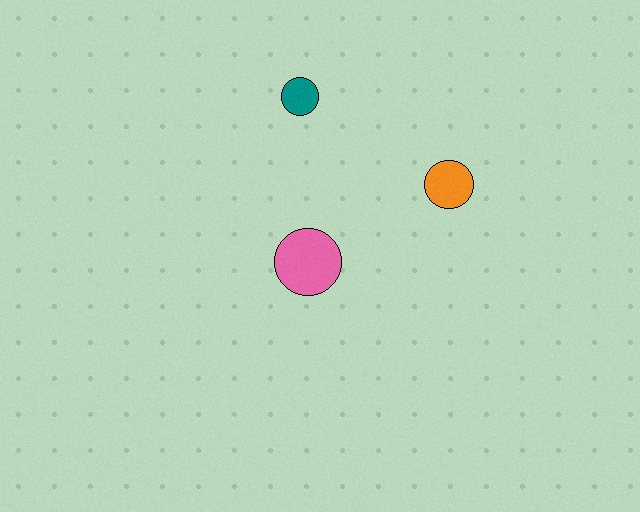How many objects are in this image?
There are 3 objects.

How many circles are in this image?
There are 3 circles.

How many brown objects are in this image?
There are no brown objects.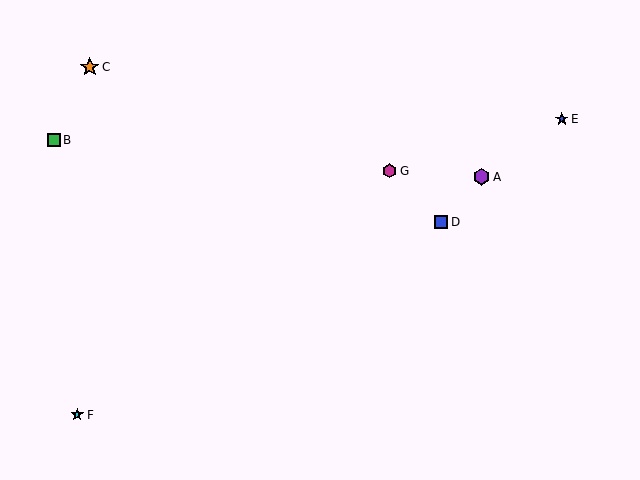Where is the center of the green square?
The center of the green square is at (54, 140).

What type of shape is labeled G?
Shape G is a magenta hexagon.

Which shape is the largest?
The orange star (labeled C) is the largest.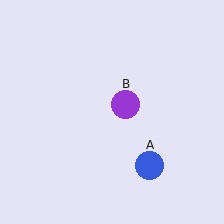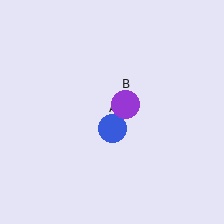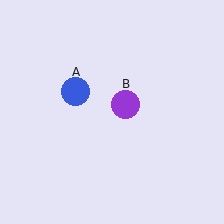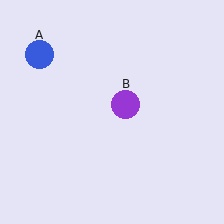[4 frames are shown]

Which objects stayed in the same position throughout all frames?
Purple circle (object B) remained stationary.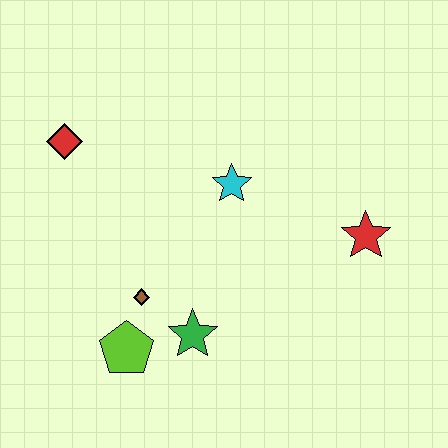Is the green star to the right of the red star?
No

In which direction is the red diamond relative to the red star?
The red diamond is to the left of the red star.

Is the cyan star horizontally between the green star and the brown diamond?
No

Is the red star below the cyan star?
Yes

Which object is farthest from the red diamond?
The red star is farthest from the red diamond.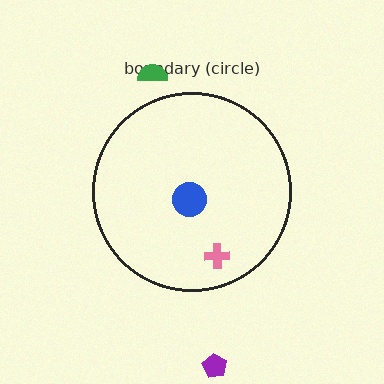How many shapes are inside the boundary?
2 inside, 2 outside.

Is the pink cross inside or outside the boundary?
Inside.